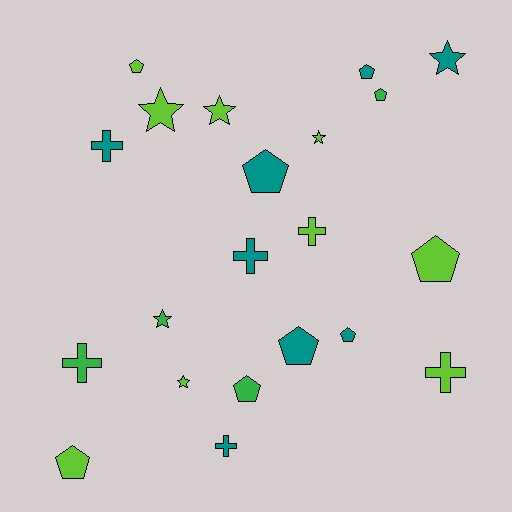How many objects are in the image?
There are 21 objects.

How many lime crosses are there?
There are 2 lime crosses.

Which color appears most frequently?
Lime, with 9 objects.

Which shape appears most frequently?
Pentagon, with 9 objects.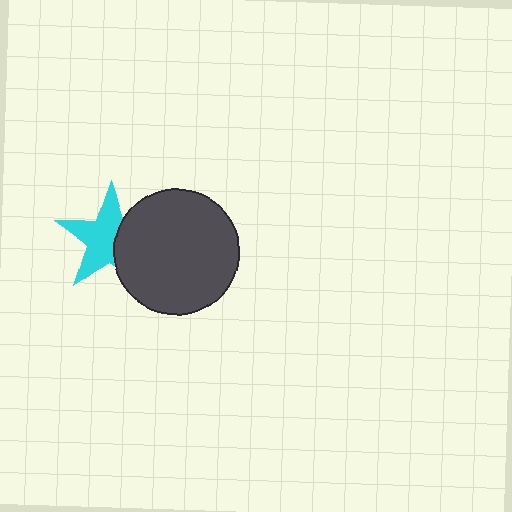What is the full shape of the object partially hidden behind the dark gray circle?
The partially hidden object is a cyan star.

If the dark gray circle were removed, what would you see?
You would see the complete cyan star.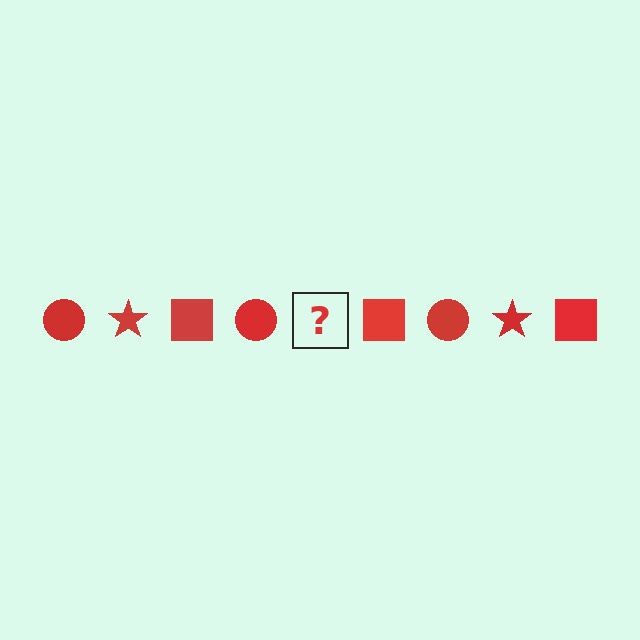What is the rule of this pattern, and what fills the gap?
The rule is that the pattern cycles through circle, star, square shapes in red. The gap should be filled with a red star.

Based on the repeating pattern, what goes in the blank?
The blank should be a red star.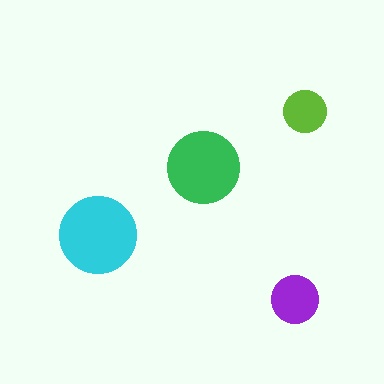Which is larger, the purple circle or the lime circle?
The purple one.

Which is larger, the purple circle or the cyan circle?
The cyan one.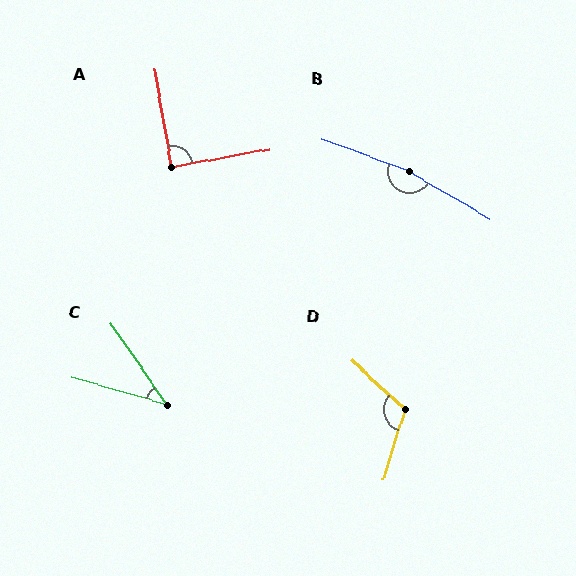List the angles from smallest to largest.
C (39°), A (89°), D (115°), B (170°).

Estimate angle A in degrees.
Approximately 89 degrees.